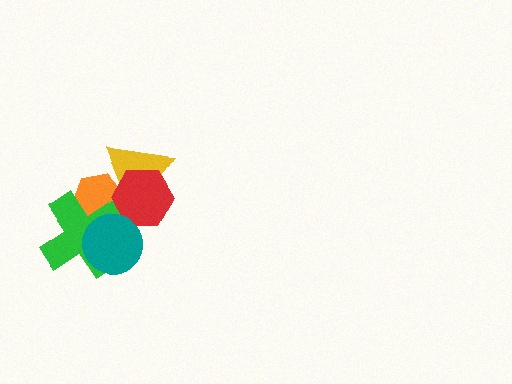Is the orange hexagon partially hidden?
Yes, it is partially covered by another shape.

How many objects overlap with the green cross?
2 objects overlap with the green cross.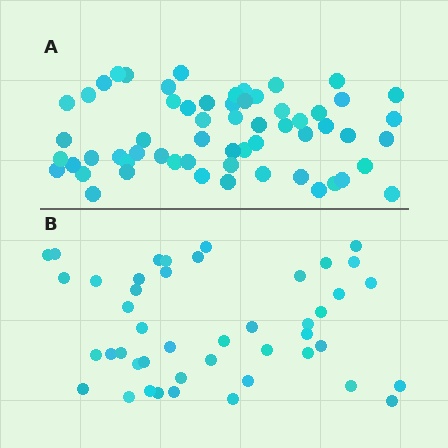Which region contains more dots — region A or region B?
Region A (the top region) has more dots.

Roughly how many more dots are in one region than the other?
Region A has approximately 15 more dots than region B.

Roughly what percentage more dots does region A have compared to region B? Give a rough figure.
About 35% more.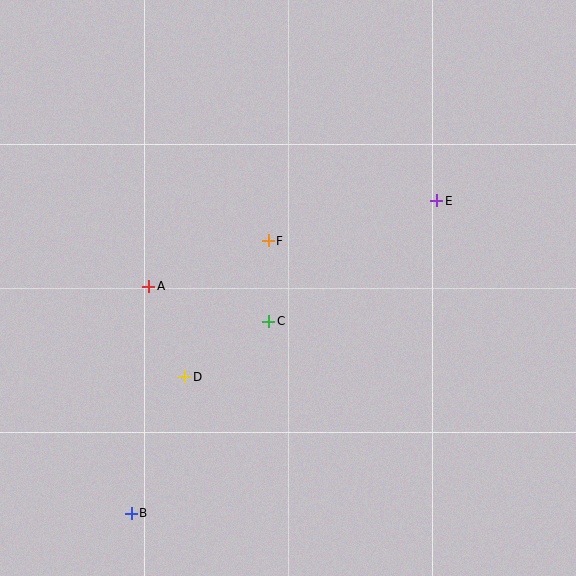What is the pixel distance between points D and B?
The distance between D and B is 147 pixels.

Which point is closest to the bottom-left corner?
Point B is closest to the bottom-left corner.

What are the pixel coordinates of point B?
Point B is at (131, 513).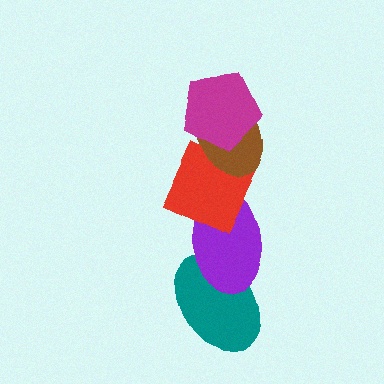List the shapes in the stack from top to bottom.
From top to bottom: the magenta pentagon, the brown ellipse, the red diamond, the purple ellipse, the teal ellipse.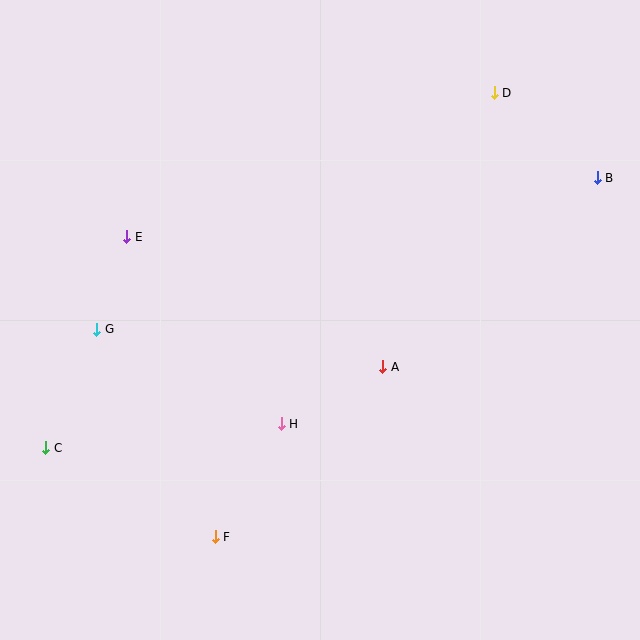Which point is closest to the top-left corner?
Point E is closest to the top-left corner.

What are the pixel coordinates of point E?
Point E is at (127, 237).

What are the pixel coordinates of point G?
Point G is at (97, 329).